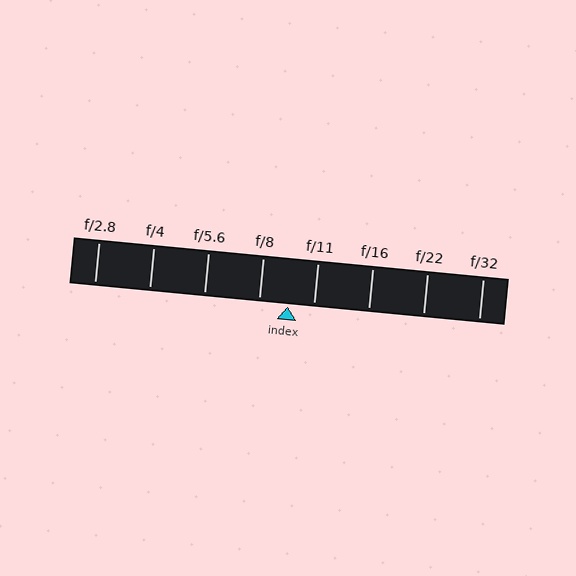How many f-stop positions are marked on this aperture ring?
There are 8 f-stop positions marked.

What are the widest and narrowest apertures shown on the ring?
The widest aperture shown is f/2.8 and the narrowest is f/32.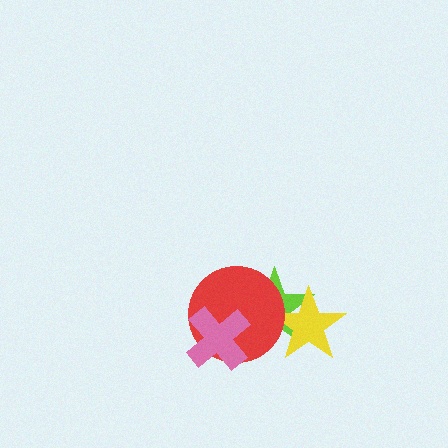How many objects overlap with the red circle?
3 objects overlap with the red circle.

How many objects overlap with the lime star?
3 objects overlap with the lime star.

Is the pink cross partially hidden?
No, no other shape covers it.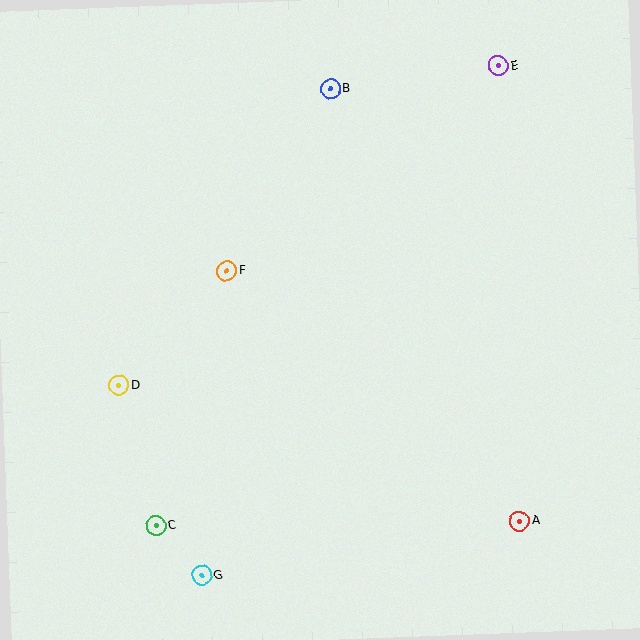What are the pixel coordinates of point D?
Point D is at (119, 385).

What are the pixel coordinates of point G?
Point G is at (202, 576).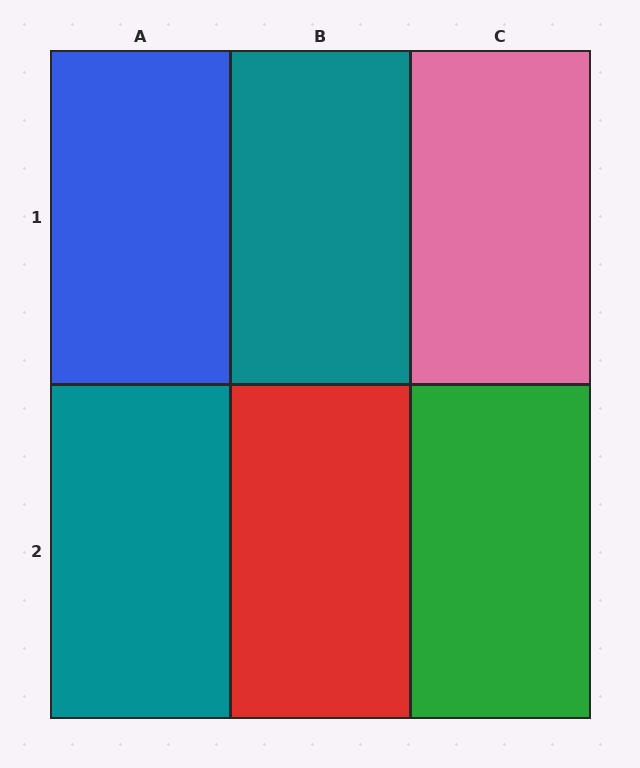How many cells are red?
1 cell is red.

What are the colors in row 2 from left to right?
Teal, red, green.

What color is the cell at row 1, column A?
Blue.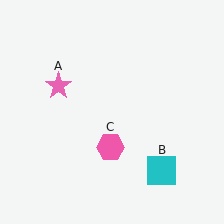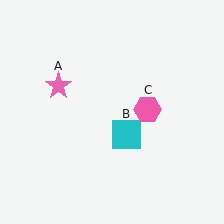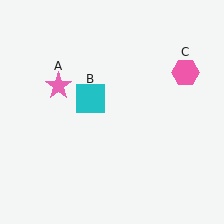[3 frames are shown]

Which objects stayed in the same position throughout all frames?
Pink star (object A) remained stationary.